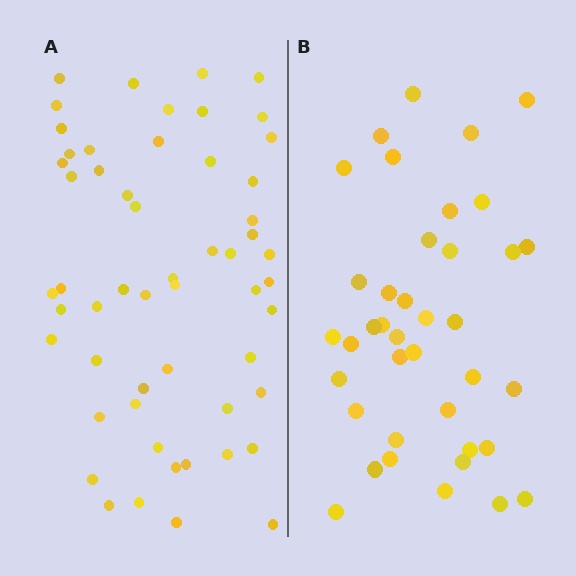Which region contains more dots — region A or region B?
Region A (the left region) has more dots.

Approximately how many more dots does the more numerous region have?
Region A has approximately 15 more dots than region B.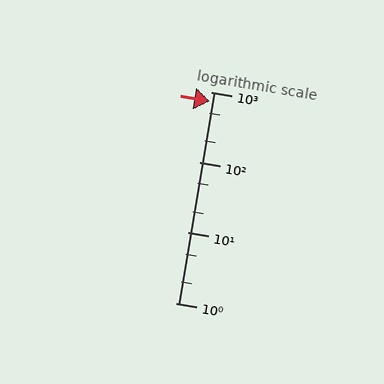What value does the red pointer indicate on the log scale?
The pointer indicates approximately 740.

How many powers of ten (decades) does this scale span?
The scale spans 3 decades, from 1 to 1000.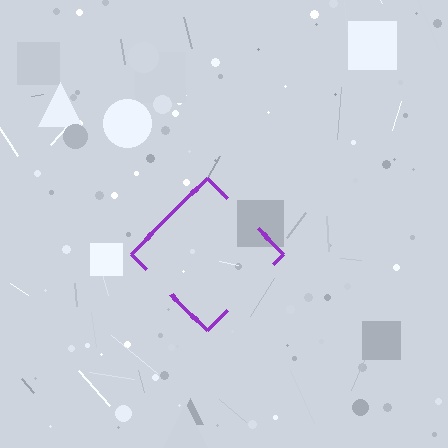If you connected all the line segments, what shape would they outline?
They would outline a diamond.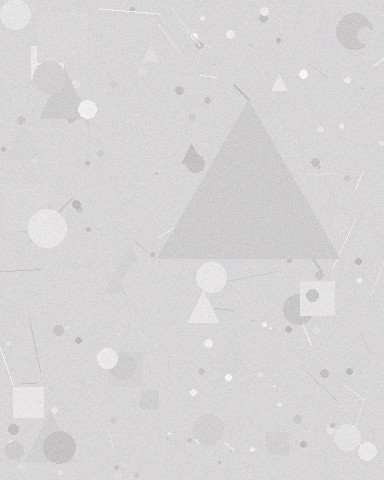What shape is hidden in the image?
A triangle is hidden in the image.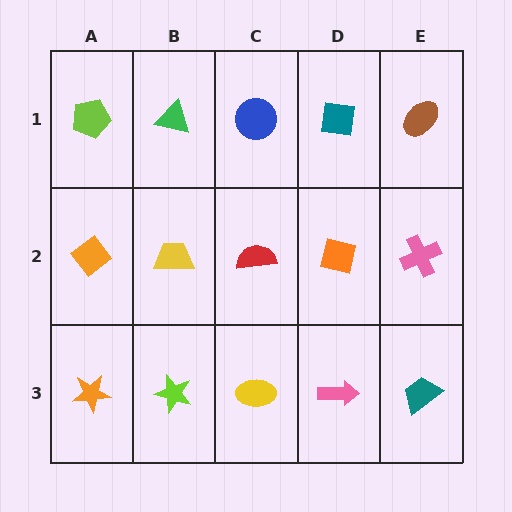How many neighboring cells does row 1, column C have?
3.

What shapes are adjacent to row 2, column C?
A blue circle (row 1, column C), a yellow ellipse (row 3, column C), a yellow trapezoid (row 2, column B), an orange square (row 2, column D).